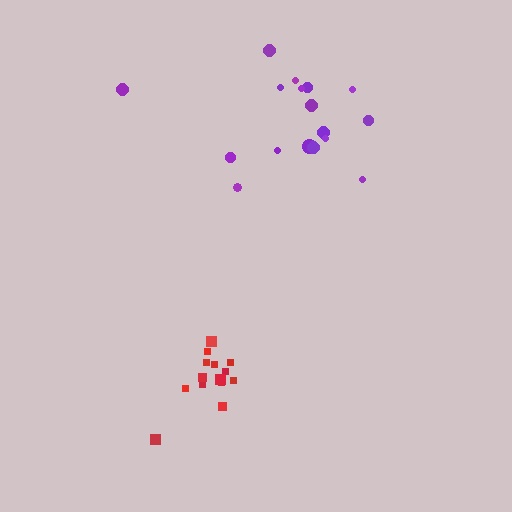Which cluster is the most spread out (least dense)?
Purple.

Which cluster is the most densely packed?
Red.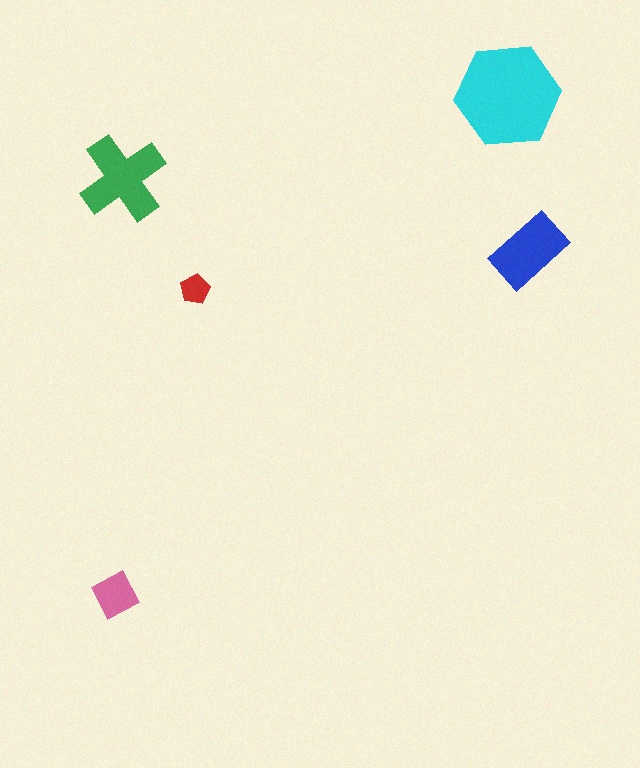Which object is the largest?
The cyan hexagon.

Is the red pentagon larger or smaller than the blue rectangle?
Smaller.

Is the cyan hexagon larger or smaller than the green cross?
Larger.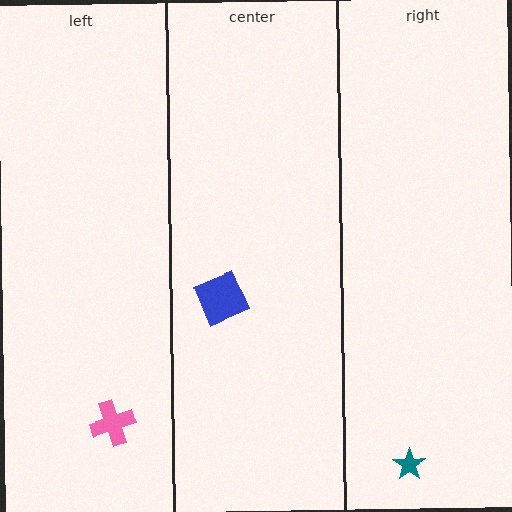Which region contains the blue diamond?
The center region.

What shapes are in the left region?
The pink cross.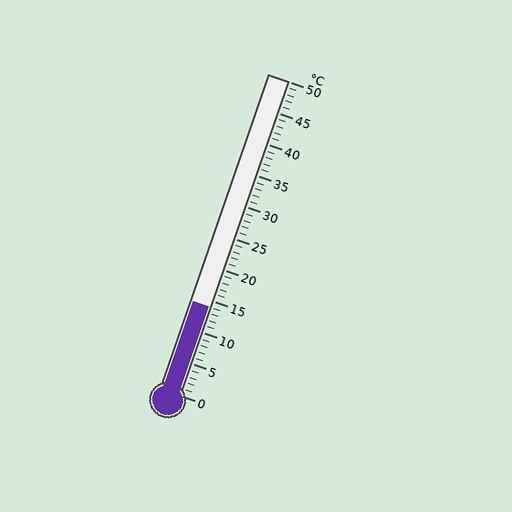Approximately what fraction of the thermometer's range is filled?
The thermometer is filled to approximately 30% of its range.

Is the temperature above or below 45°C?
The temperature is below 45°C.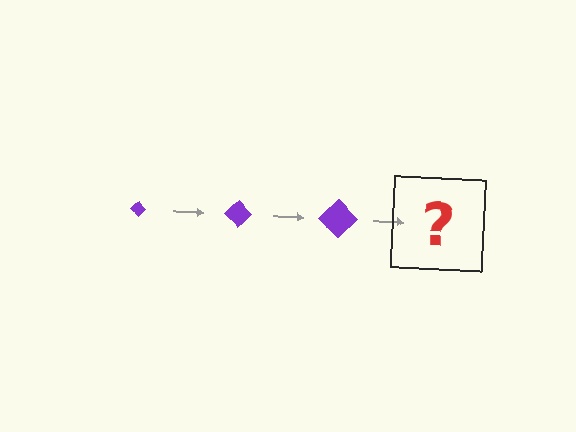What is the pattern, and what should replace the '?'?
The pattern is that the diamond gets progressively larger each step. The '?' should be a purple diamond, larger than the previous one.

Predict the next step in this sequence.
The next step is a purple diamond, larger than the previous one.